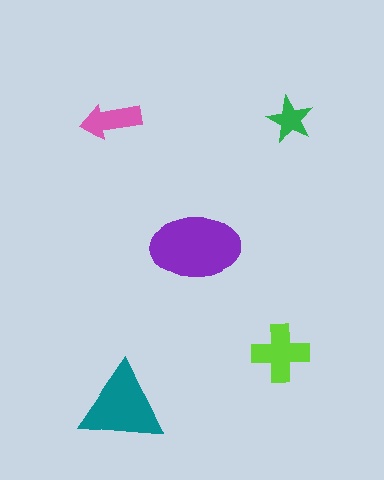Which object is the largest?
The purple ellipse.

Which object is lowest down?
The teal triangle is bottommost.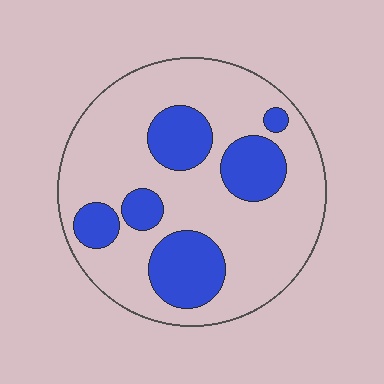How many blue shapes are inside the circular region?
6.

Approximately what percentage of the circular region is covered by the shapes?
Approximately 25%.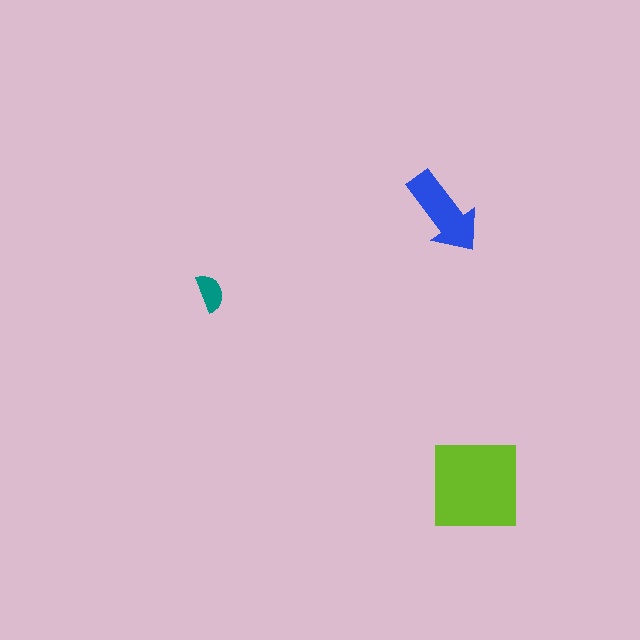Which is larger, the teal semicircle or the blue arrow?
The blue arrow.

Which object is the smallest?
The teal semicircle.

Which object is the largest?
The lime square.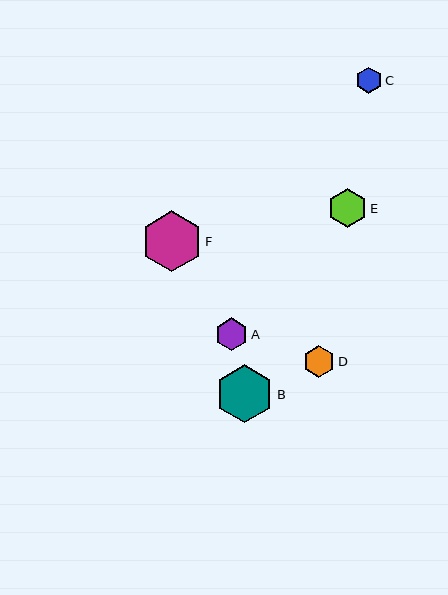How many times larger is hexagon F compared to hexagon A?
Hexagon F is approximately 1.9 times the size of hexagon A.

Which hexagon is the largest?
Hexagon F is the largest with a size of approximately 61 pixels.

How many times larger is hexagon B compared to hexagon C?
Hexagon B is approximately 2.2 times the size of hexagon C.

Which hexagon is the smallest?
Hexagon C is the smallest with a size of approximately 26 pixels.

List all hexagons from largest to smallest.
From largest to smallest: F, B, E, A, D, C.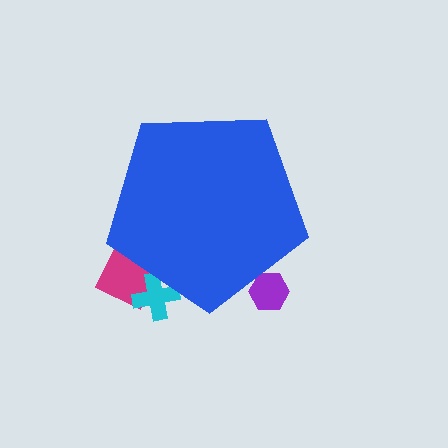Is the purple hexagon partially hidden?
Yes, the purple hexagon is partially hidden behind the blue pentagon.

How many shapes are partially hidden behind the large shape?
3 shapes are partially hidden.